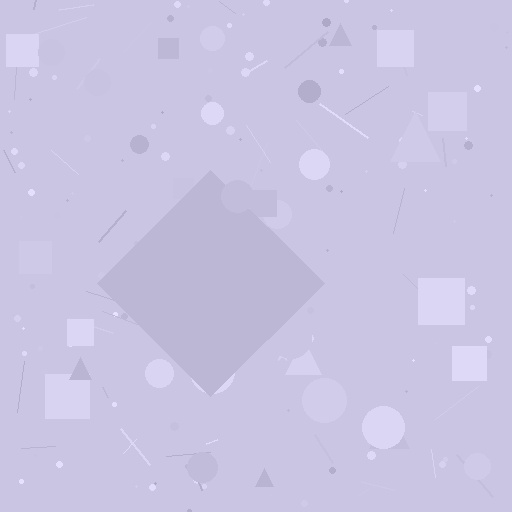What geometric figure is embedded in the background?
A diamond is embedded in the background.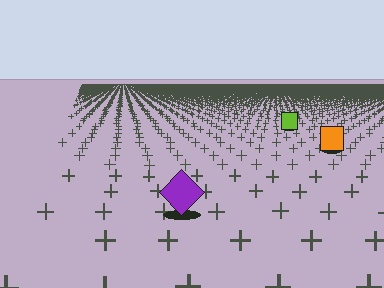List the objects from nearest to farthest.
From nearest to farthest: the purple diamond, the orange square, the lime square.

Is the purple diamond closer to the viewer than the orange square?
Yes. The purple diamond is closer — you can tell from the texture gradient: the ground texture is coarser near it.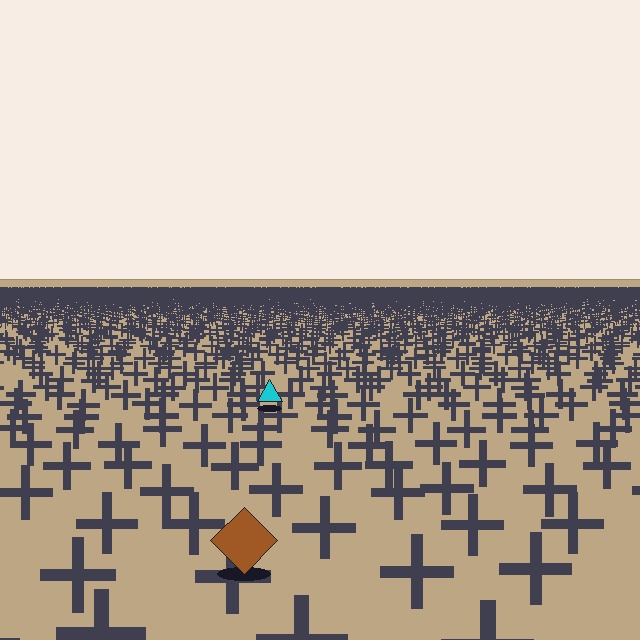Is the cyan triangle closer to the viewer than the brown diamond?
No. The brown diamond is closer — you can tell from the texture gradient: the ground texture is coarser near it.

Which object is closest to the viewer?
The brown diamond is closest. The texture marks near it are larger and more spread out.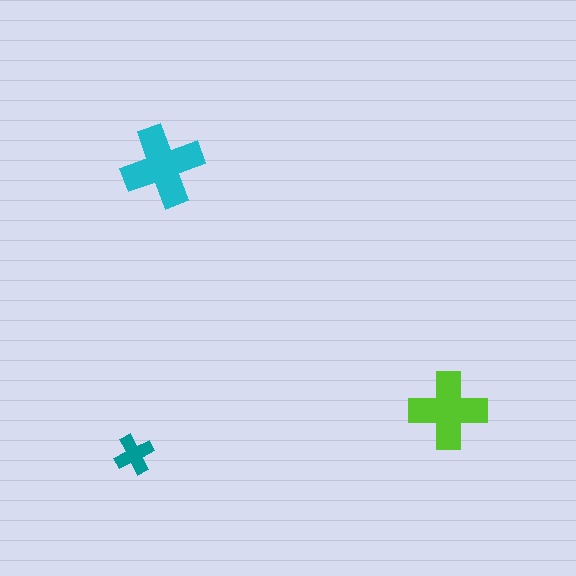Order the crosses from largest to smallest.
the cyan one, the lime one, the teal one.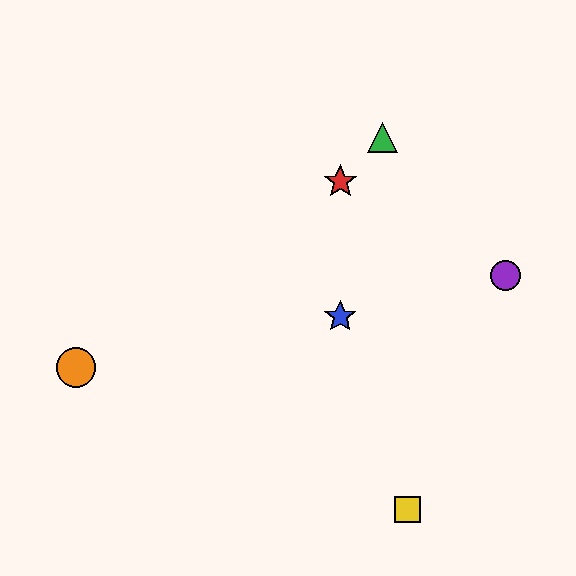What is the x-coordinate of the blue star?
The blue star is at x≈340.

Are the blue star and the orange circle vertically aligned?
No, the blue star is at x≈340 and the orange circle is at x≈76.